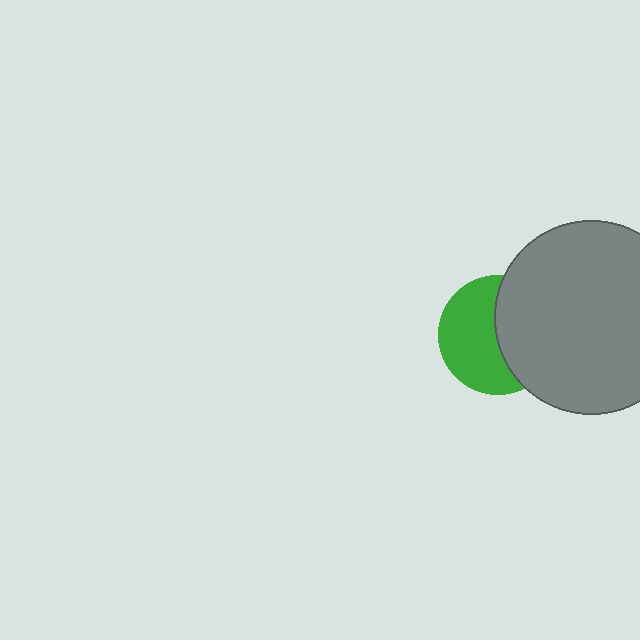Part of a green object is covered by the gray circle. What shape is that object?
It is a circle.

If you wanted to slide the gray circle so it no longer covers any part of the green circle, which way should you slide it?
Slide it right — that is the most direct way to separate the two shapes.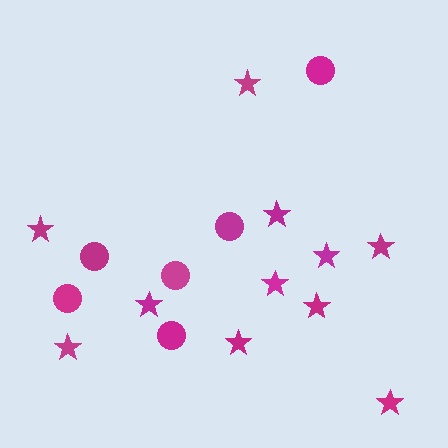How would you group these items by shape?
There are 2 groups: one group of stars (11) and one group of circles (6).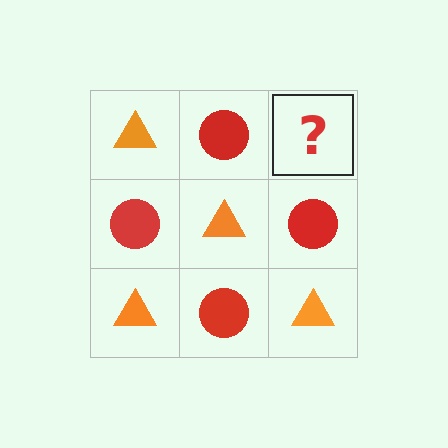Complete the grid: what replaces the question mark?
The question mark should be replaced with an orange triangle.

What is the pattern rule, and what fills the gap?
The rule is that it alternates orange triangle and red circle in a checkerboard pattern. The gap should be filled with an orange triangle.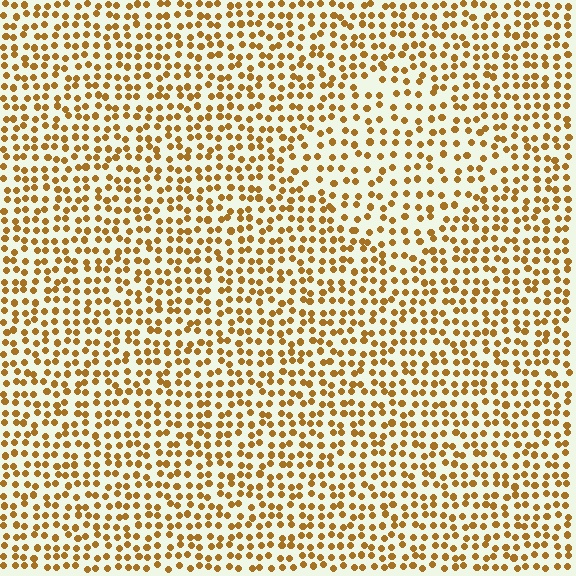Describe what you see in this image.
The image contains small brown elements arranged at two different densities. A diamond-shaped region is visible where the elements are less densely packed than the surrounding area.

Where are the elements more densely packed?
The elements are more densely packed outside the diamond boundary.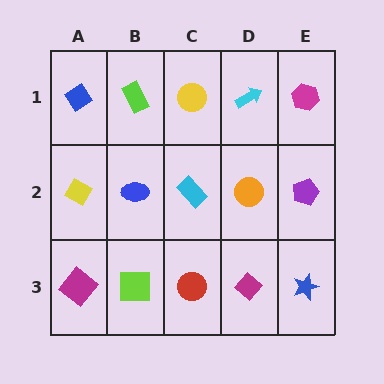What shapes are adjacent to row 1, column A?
A yellow diamond (row 2, column A), a lime rectangle (row 1, column B).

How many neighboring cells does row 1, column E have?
2.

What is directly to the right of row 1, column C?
A cyan arrow.